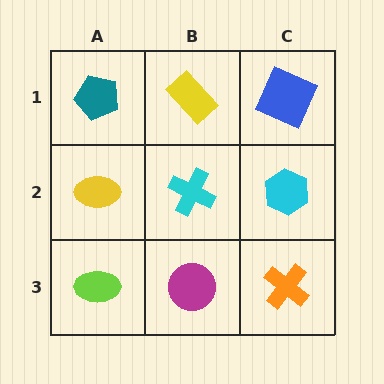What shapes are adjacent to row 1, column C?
A cyan hexagon (row 2, column C), a yellow rectangle (row 1, column B).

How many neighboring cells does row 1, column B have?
3.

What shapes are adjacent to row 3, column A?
A yellow ellipse (row 2, column A), a magenta circle (row 3, column B).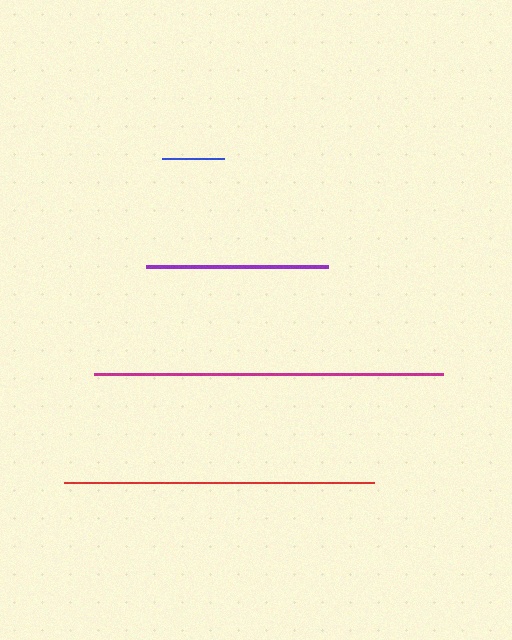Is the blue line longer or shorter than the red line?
The red line is longer than the blue line.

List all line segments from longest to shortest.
From longest to shortest: magenta, red, purple, blue.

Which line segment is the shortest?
The blue line is the shortest at approximately 62 pixels.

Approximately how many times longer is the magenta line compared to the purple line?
The magenta line is approximately 1.9 times the length of the purple line.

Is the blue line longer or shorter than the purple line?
The purple line is longer than the blue line.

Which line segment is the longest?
The magenta line is the longest at approximately 349 pixels.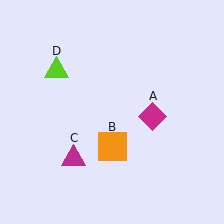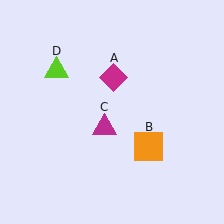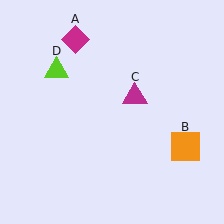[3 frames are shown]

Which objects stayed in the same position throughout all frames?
Lime triangle (object D) remained stationary.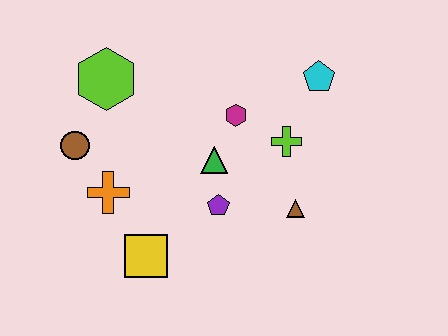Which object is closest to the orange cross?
The brown circle is closest to the orange cross.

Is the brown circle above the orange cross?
Yes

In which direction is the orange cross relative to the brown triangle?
The orange cross is to the left of the brown triangle.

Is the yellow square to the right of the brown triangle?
No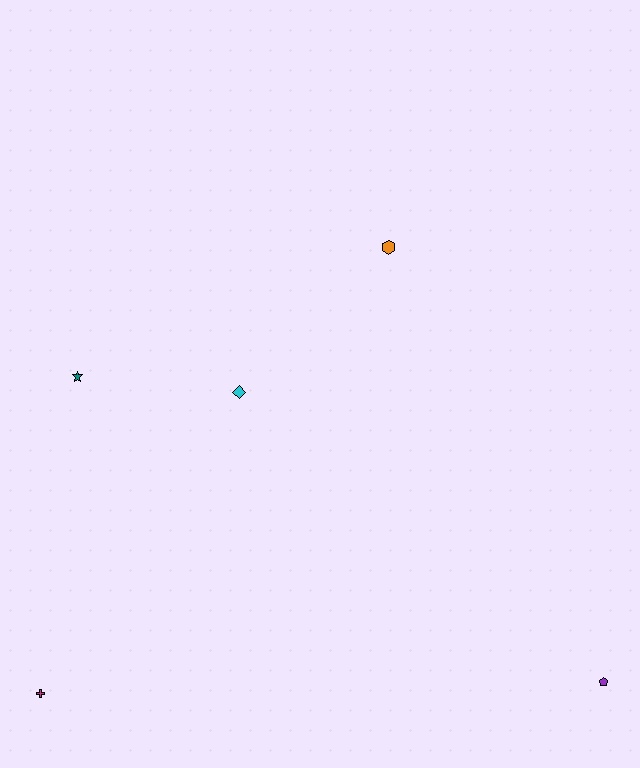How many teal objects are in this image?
There is 1 teal object.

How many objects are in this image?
There are 5 objects.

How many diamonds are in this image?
There is 1 diamond.